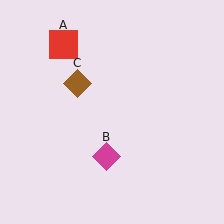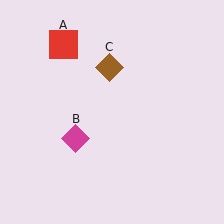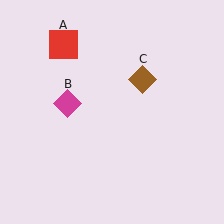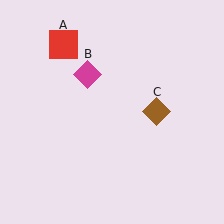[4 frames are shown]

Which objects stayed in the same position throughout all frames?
Red square (object A) remained stationary.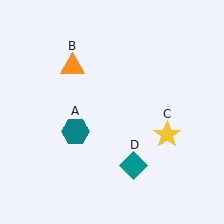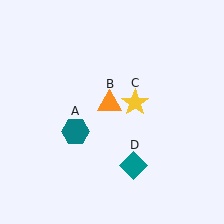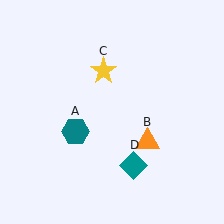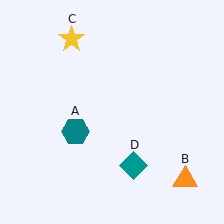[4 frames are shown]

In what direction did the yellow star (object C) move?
The yellow star (object C) moved up and to the left.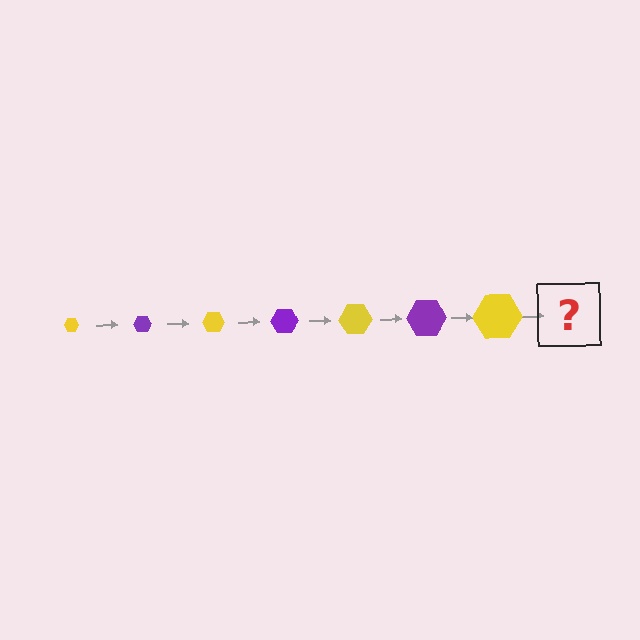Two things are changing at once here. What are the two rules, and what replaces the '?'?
The two rules are that the hexagon grows larger each step and the color cycles through yellow and purple. The '?' should be a purple hexagon, larger than the previous one.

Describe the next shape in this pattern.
It should be a purple hexagon, larger than the previous one.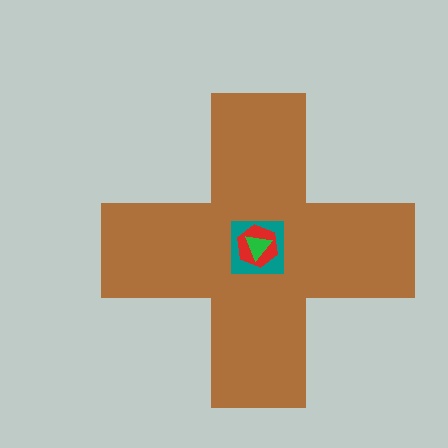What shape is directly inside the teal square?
The red hexagon.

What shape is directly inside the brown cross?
The teal square.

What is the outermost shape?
The brown cross.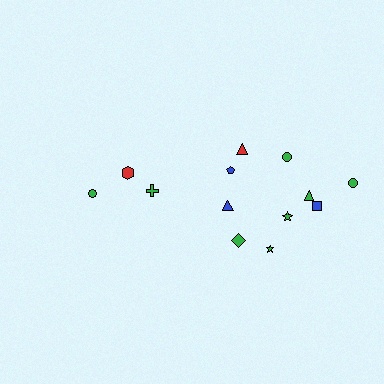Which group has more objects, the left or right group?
The right group.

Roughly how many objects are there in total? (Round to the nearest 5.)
Roughly 15 objects in total.